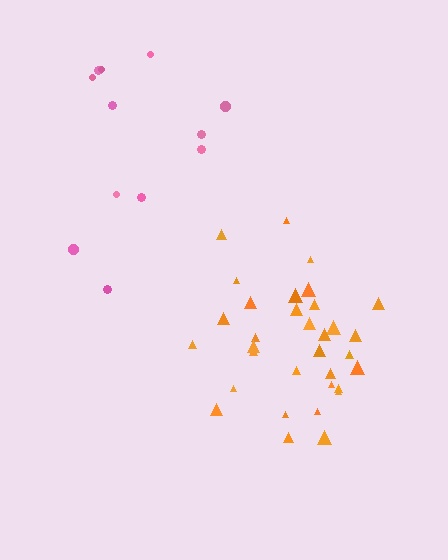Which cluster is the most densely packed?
Orange.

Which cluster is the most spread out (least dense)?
Pink.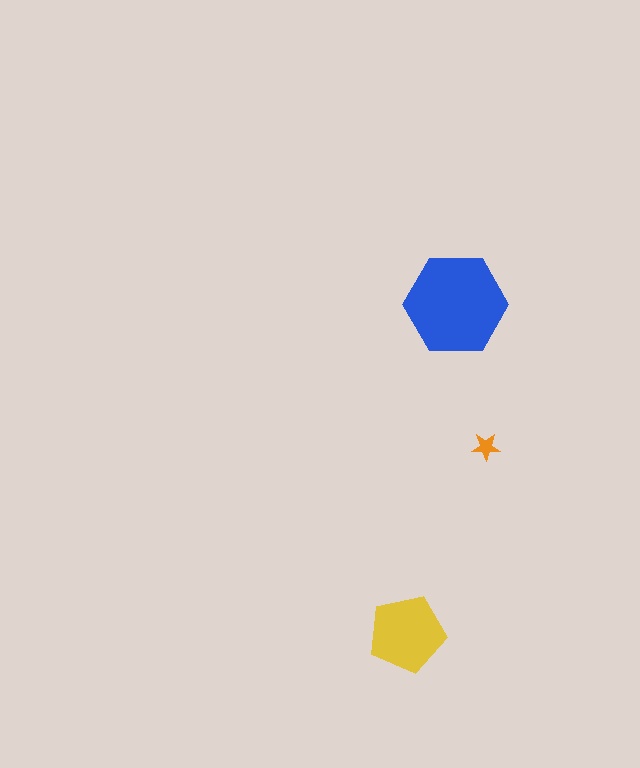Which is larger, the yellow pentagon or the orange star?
The yellow pentagon.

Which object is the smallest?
The orange star.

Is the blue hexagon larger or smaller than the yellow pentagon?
Larger.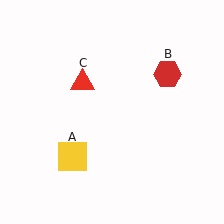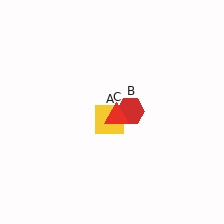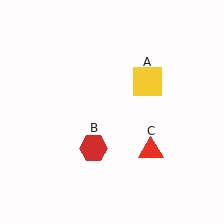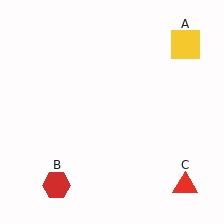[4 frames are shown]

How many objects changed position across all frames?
3 objects changed position: yellow square (object A), red hexagon (object B), red triangle (object C).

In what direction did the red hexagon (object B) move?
The red hexagon (object B) moved down and to the left.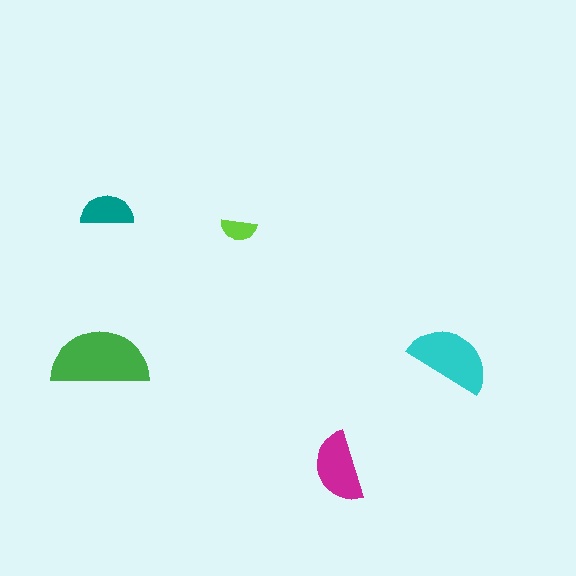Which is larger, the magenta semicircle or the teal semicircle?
The magenta one.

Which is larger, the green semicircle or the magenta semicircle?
The green one.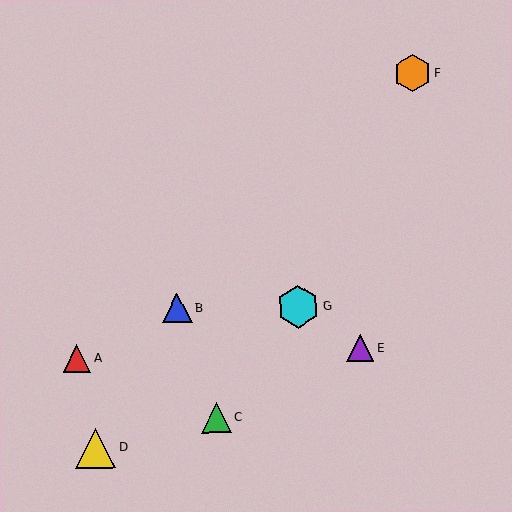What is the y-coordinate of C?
Object C is at y≈418.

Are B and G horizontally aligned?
Yes, both are at y≈308.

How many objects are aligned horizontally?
2 objects (B, G) are aligned horizontally.